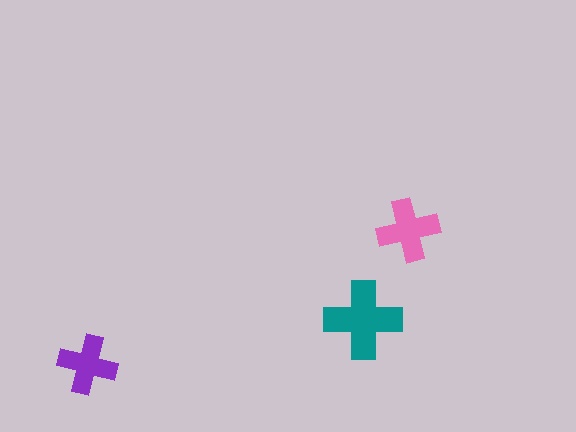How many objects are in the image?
There are 3 objects in the image.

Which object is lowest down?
The purple cross is bottommost.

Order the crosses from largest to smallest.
the teal one, the pink one, the purple one.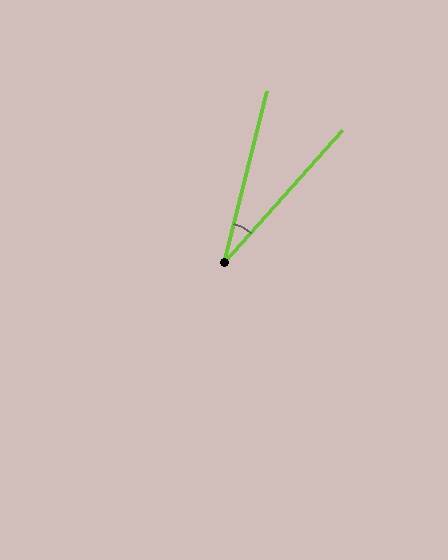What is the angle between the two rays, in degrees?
Approximately 28 degrees.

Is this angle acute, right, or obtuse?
It is acute.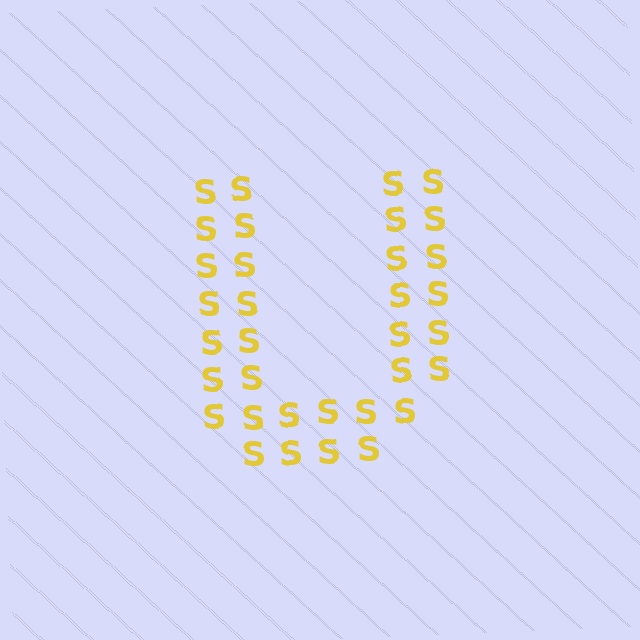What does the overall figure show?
The overall figure shows the letter U.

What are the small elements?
The small elements are letter S's.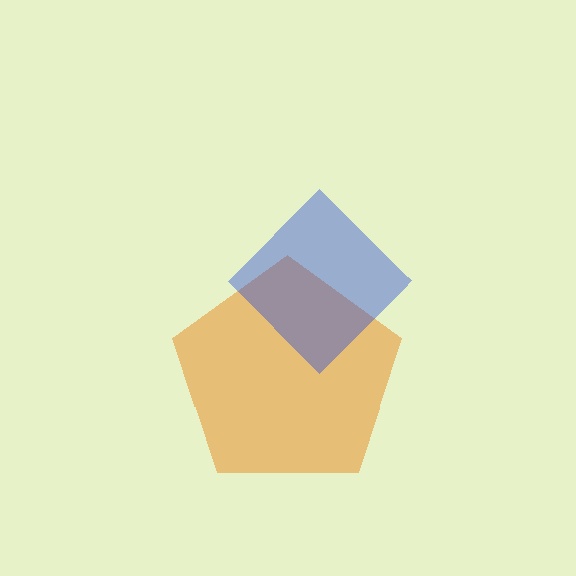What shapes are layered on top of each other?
The layered shapes are: an orange pentagon, a blue diamond.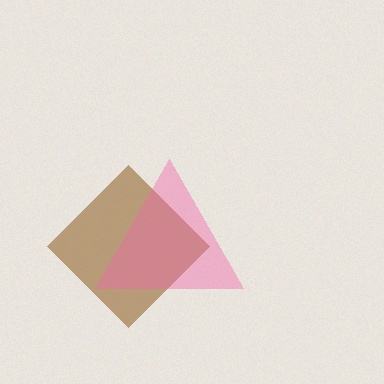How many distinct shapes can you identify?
There are 2 distinct shapes: a brown diamond, a pink triangle.